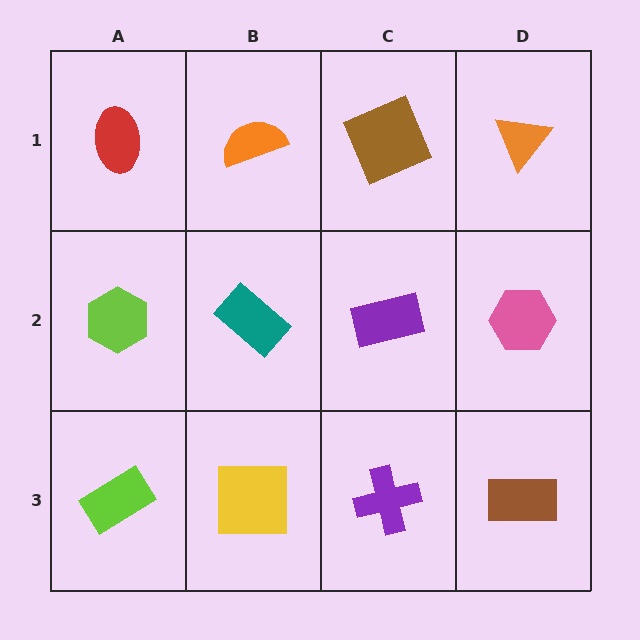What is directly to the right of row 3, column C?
A brown rectangle.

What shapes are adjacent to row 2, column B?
An orange semicircle (row 1, column B), a yellow square (row 3, column B), a lime hexagon (row 2, column A), a purple rectangle (row 2, column C).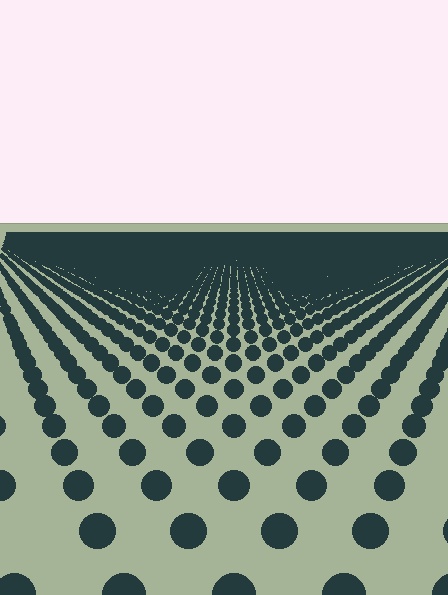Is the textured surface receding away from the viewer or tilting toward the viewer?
The surface is receding away from the viewer. Texture elements get smaller and denser toward the top.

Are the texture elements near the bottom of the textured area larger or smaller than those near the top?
Larger. Near the bottom, elements are closer to the viewer and appear at a bigger on-screen size.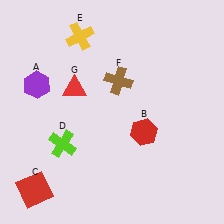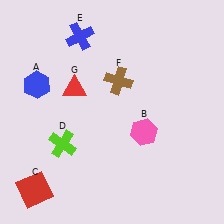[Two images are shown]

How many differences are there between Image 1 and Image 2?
There are 3 differences between the two images.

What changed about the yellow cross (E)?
In Image 1, E is yellow. In Image 2, it changed to blue.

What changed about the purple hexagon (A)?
In Image 1, A is purple. In Image 2, it changed to blue.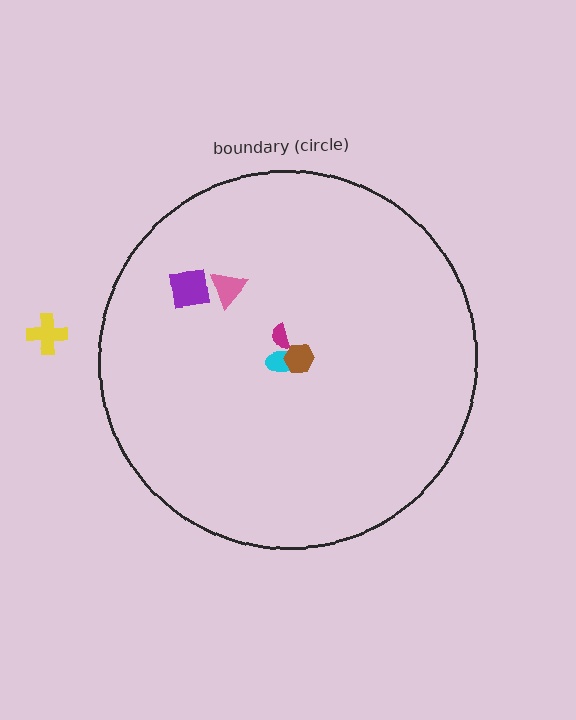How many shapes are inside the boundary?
5 inside, 1 outside.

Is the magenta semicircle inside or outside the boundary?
Inside.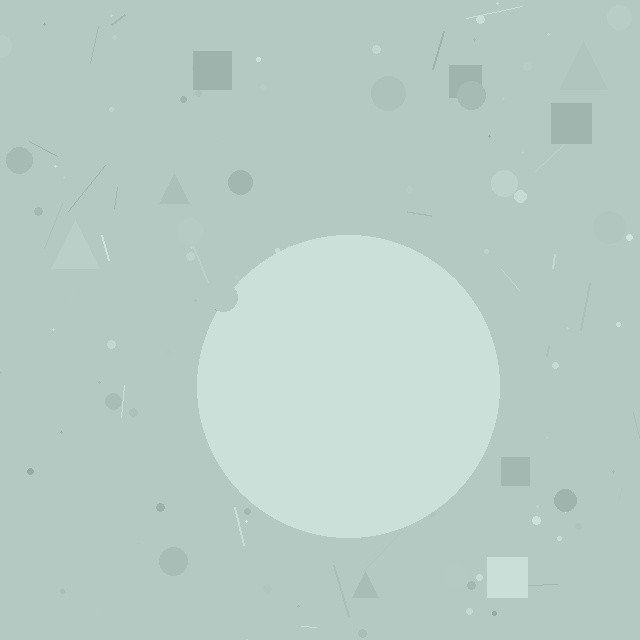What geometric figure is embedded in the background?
A circle is embedded in the background.